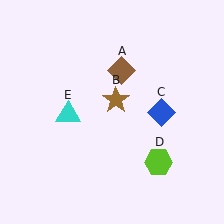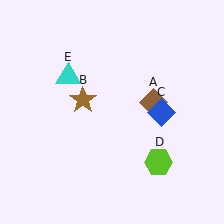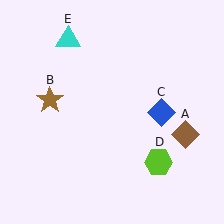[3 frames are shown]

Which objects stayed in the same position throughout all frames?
Blue diamond (object C) and lime hexagon (object D) remained stationary.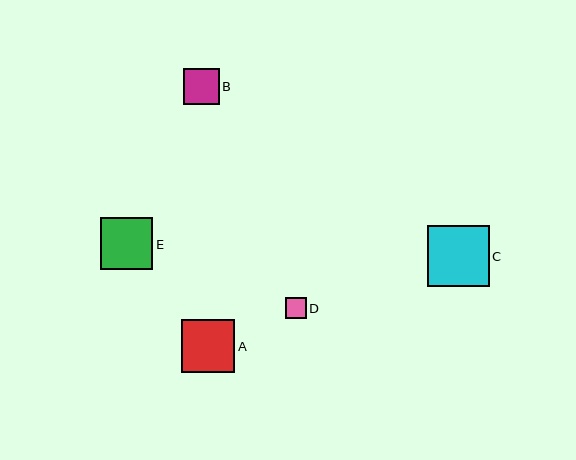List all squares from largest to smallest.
From largest to smallest: C, A, E, B, D.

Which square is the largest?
Square C is the largest with a size of approximately 61 pixels.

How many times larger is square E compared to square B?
Square E is approximately 1.5 times the size of square B.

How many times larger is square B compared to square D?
Square B is approximately 1.7 times the size of square D.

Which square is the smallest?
Square D is the smallest with a size of approximately 21 pixels.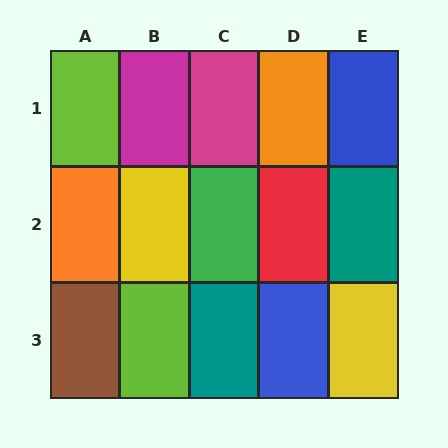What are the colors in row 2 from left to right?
Orange, yellow, green, red, teal.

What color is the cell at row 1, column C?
Magenta.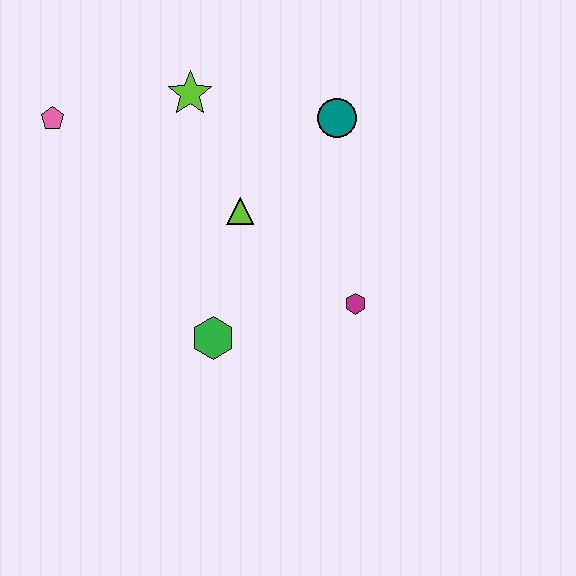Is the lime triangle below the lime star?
Yes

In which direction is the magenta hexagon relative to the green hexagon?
The magenta hexagon is to the right of the green hexagon.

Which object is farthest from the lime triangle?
The pink pentagon is farthest from the lime triangle.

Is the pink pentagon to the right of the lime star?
No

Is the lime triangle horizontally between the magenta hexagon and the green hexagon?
Yes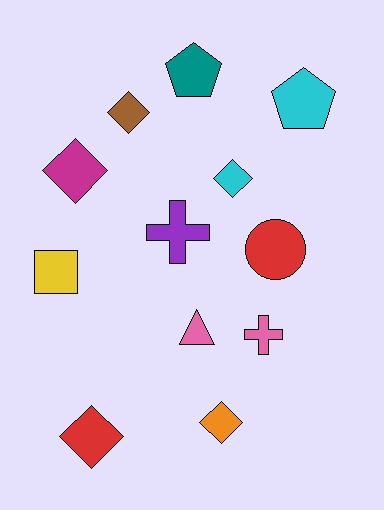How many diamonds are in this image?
There are 5 diamonds.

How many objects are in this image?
There are 12 objects.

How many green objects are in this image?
There are no green objects.